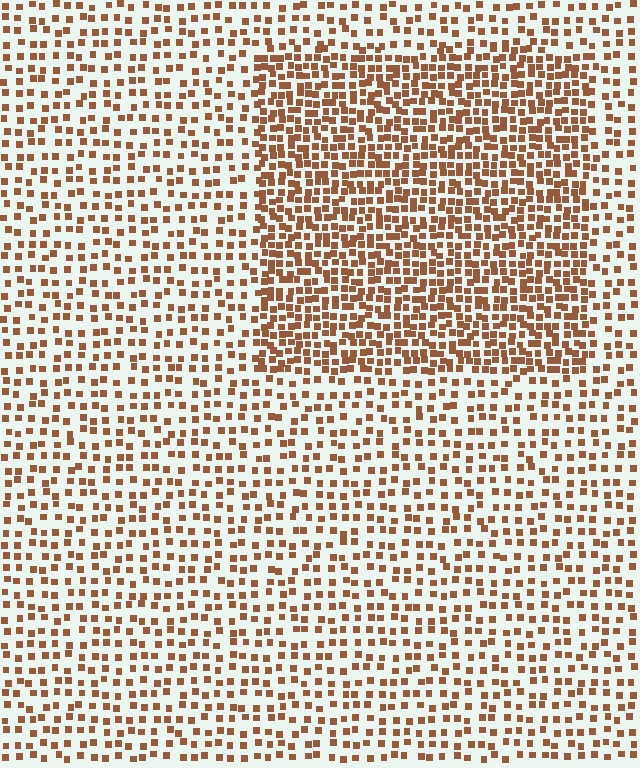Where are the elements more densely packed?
The elements are more densely packed inside the rectangle boundary.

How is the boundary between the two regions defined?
The boundary is defined by a change in element density (approximately 2.0x ratio). All elements are the same color, size, and shape.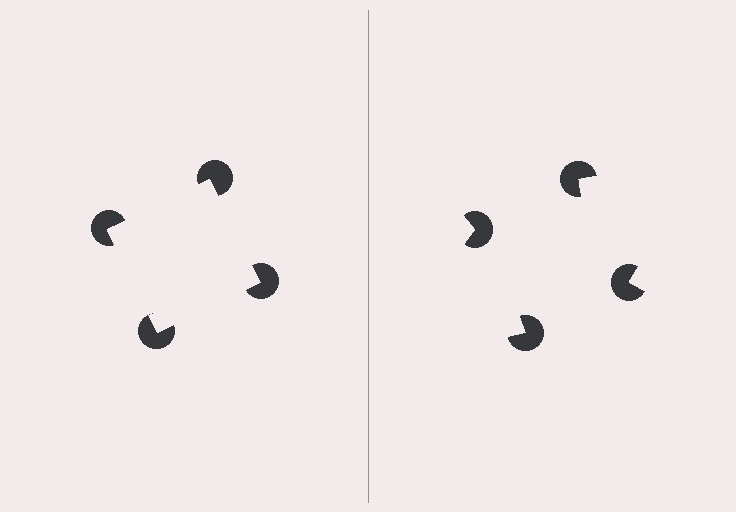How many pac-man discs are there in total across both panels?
8 — 4 on each side.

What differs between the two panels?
The pac-man discs are positioned identically on both sides; only the wedge orientations differ. On the left they align to a square; on the right they are misaligned.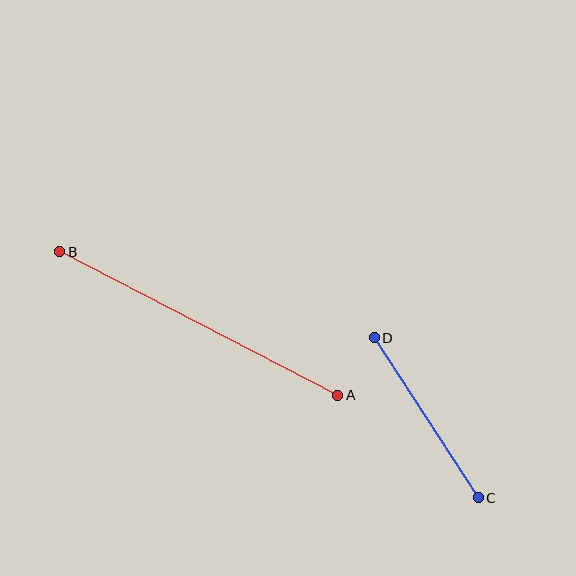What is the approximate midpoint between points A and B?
The midpoint is at approximately (199, 323) pixels.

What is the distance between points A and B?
The distance is approximately 313 pixels.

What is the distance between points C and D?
The distance is approximately 191 pixels.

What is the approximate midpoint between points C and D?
The midpoint is at approximately (426, 418) pixels.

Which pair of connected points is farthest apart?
Points A and B are farthest apart.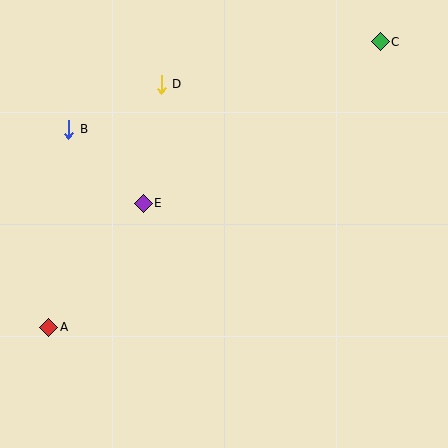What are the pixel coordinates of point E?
Point E is at (143, 203).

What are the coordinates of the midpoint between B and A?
The midpoint between B and A is at (59, 228).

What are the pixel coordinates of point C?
Point C is at (380, 42).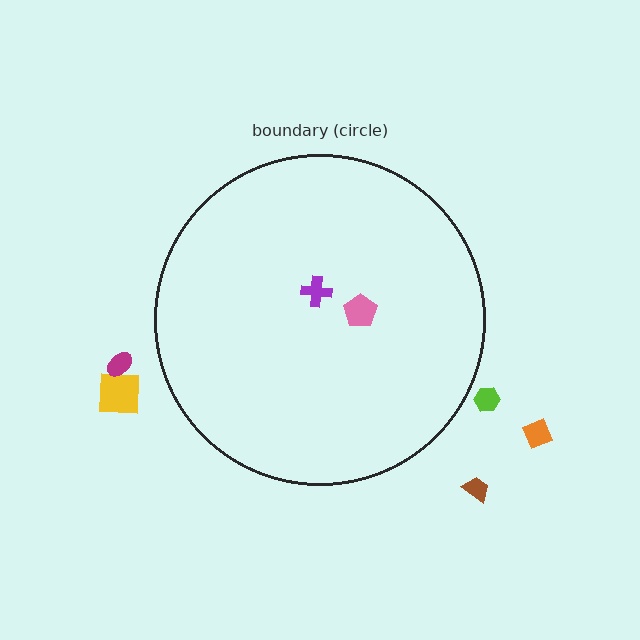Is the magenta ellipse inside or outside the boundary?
Outside.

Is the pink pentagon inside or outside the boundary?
Inside.